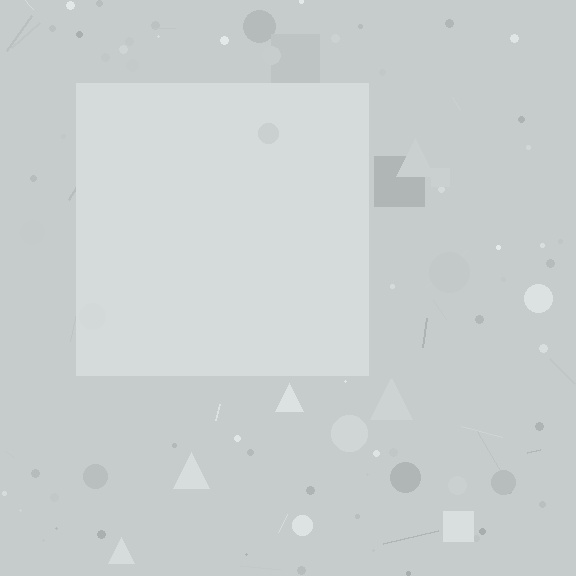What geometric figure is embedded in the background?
A square is embedded in the background.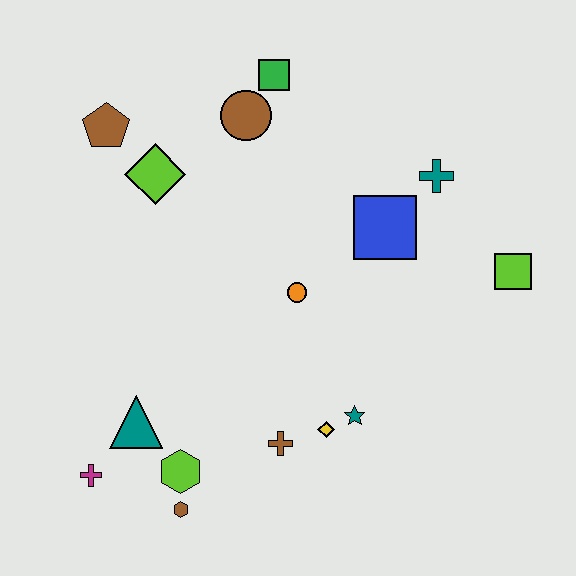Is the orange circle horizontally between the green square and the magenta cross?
No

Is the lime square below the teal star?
No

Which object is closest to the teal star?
The yellow diamond is closest to the teal star.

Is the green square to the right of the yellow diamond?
No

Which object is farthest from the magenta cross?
The lime square is farthest from the magenta cross.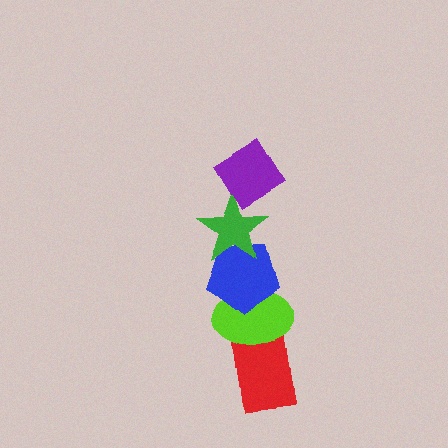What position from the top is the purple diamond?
The purple diamond is 1st from the top.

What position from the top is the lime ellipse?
The lime ellipse is 4th from the top.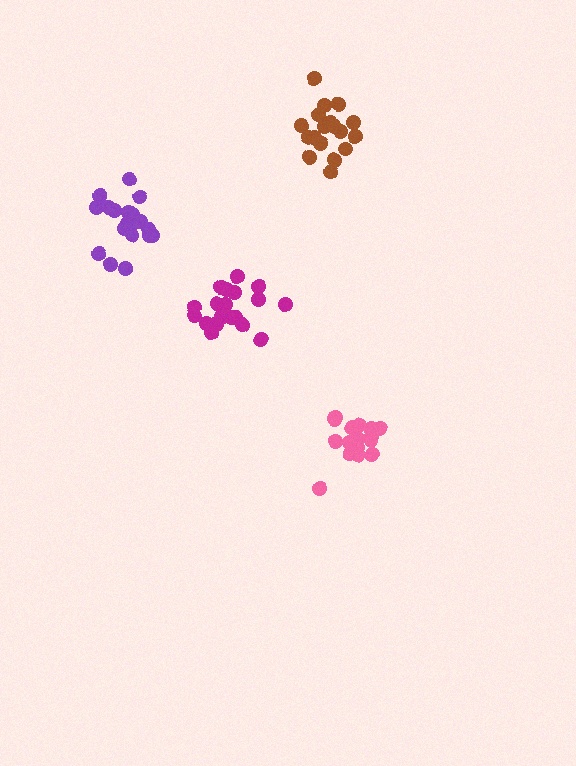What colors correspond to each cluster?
The clusters are colored: purple, brown, pink, magenta.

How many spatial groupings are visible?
There are 4 spatial groupings.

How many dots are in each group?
Group 1: 19 dots, Group 2: 19 dots, Group 3: 18 dots, Group 4: 19 dots (75 total).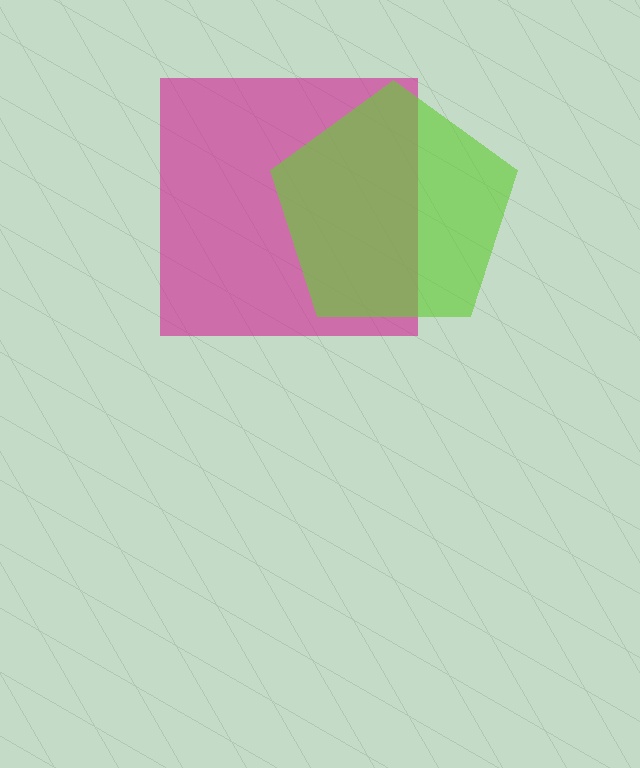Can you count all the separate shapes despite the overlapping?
Yes, there are 2 separate shapes.